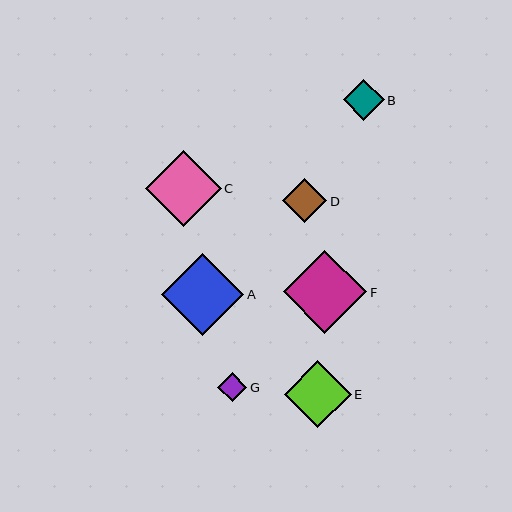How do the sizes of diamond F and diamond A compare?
Diamond F and diamond A are approximately the same size.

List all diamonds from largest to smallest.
From largest to smallest: F, A, C, E, D, B, G.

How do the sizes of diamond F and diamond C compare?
Diamond F and diamond C are approximately the same size.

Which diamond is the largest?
Diamond F is the largest with a size of approximately 84 pixels.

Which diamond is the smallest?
Diamond G is the smallest with a size of approximately 29 pixels.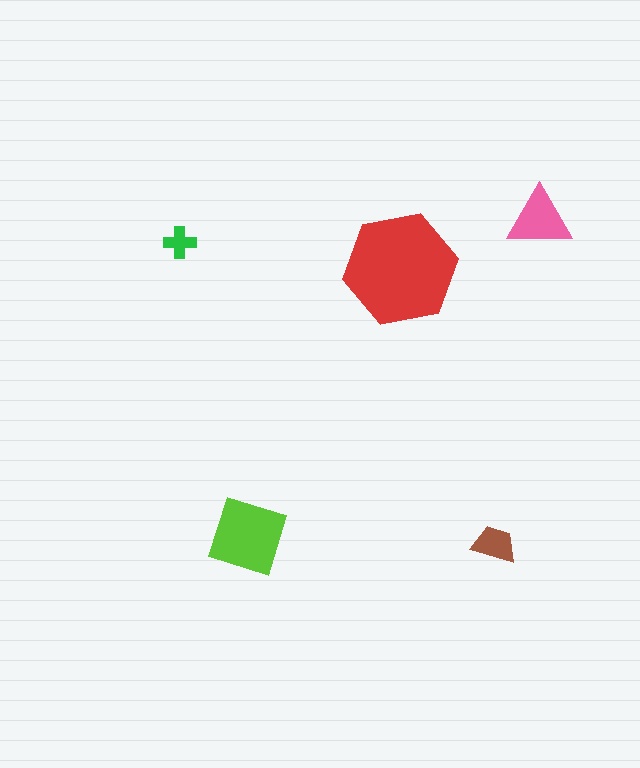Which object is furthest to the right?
The pink triangle is rightmost.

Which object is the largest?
The red hexagon.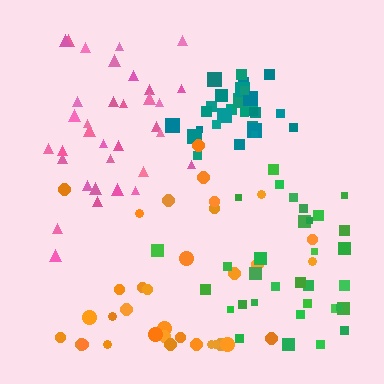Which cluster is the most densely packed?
Teal.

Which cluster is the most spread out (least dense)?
Orange.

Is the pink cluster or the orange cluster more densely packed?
Pink.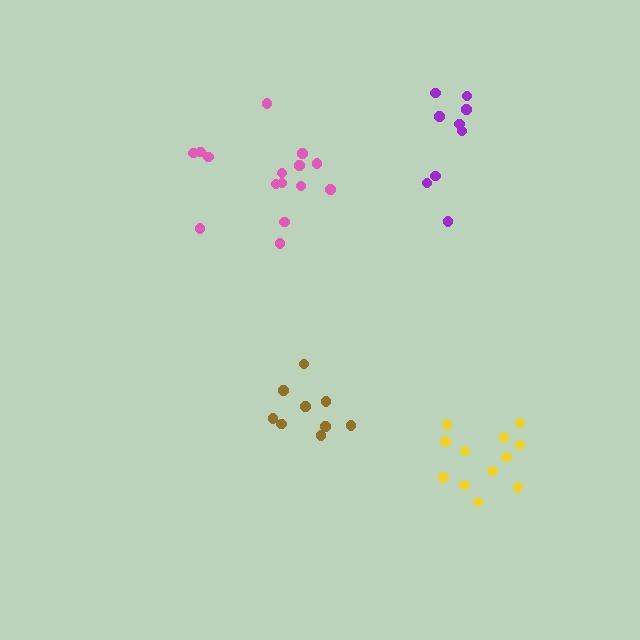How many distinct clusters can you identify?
There are 4 distinct clusters.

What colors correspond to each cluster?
The clusters are colored: yellow, brown, pink, purple.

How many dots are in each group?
Group 1: 12 dots, Group 2: 9 dots, Group 3: 15 dots, Group 4: 9 dots (45 total).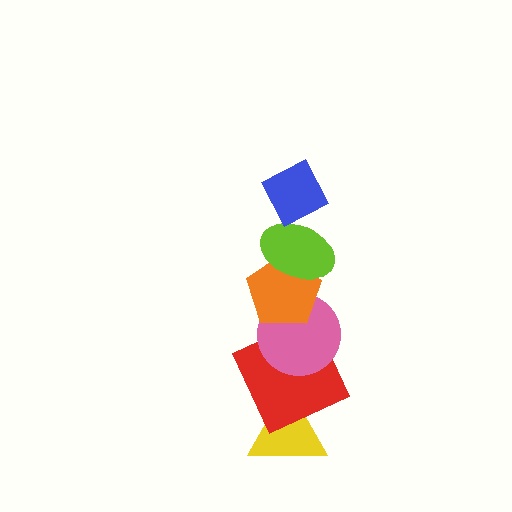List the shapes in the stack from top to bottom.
From top to bottom: the blue diamond, the lime ellipse, the orange pentagon, the pink circle, the red square, the yellow triangle.